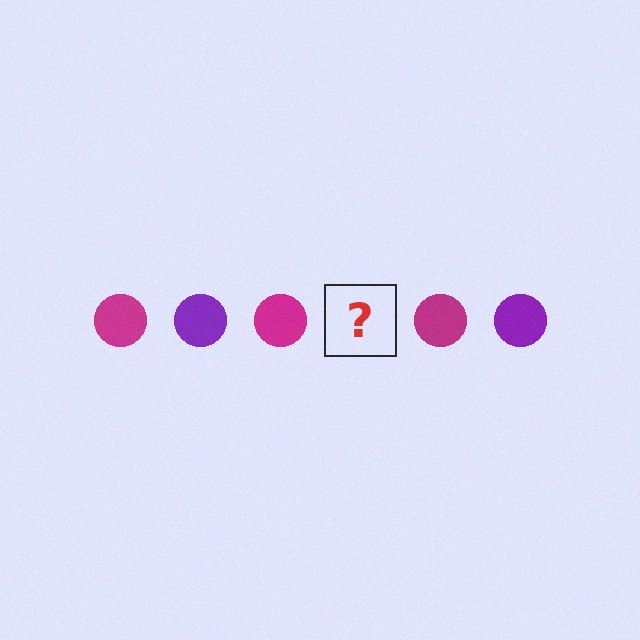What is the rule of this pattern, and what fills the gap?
The rule is that the pattern cycles through magenta, purple circles. The gap should be filled with a purple circle.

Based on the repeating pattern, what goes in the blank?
The blank should be a purple circle.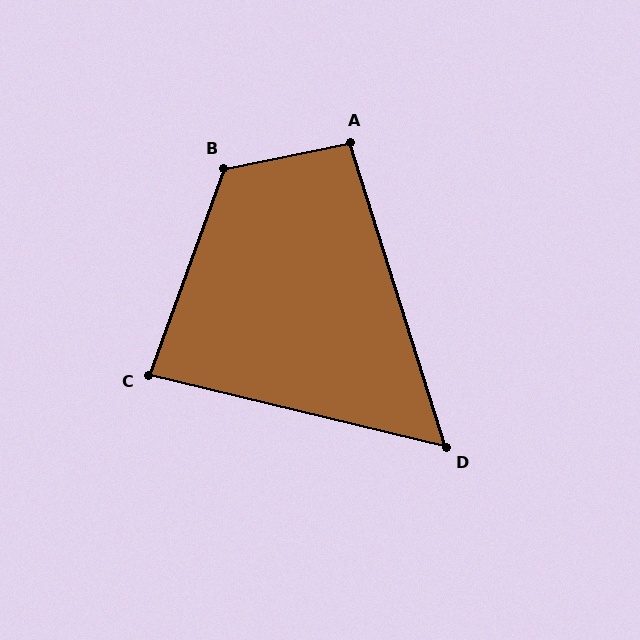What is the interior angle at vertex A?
Approximately 96 degrees (obtuse).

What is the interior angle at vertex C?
Approximately 84 degrees (acute).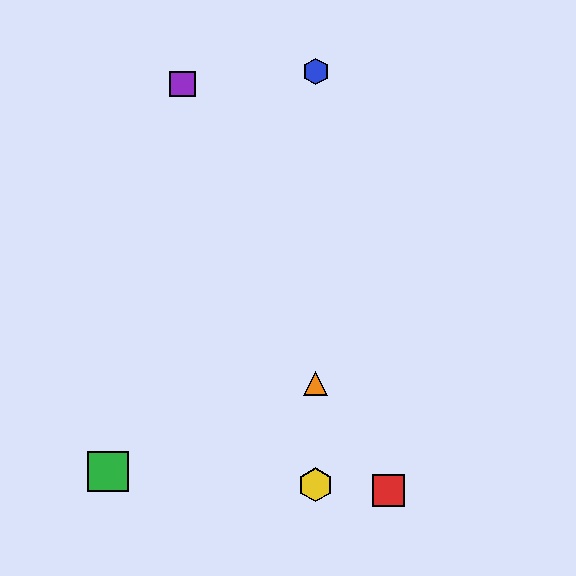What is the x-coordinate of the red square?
The red square is at x≈389.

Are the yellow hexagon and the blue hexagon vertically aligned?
Yes, both are at x≈316.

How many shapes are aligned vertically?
3 shapes (the blue hexagon, the yellow hexagon, the orange triangle) are aligned vertically.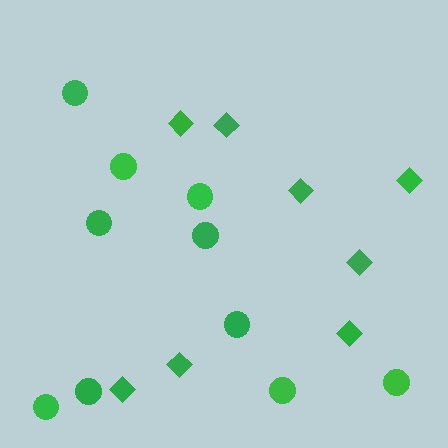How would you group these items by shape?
There are 2 groups: one group of diamonds (8) and one group of circles (10).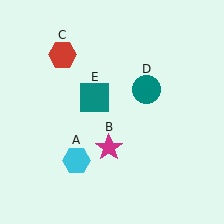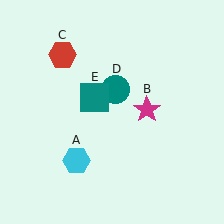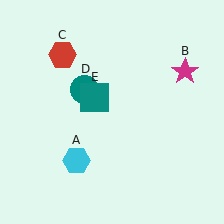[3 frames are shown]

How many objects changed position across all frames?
2 objects changed position: magenta star (object B), teal circle (object D).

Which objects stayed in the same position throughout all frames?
Cyan hexagon (object A) and red hexagon (object C) and teal square (object E) remained stationary.